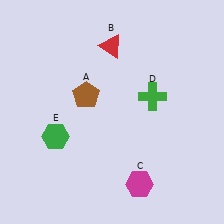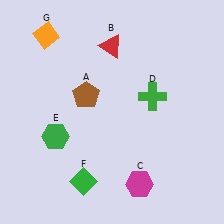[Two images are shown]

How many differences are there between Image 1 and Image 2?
There are 2 differences between the two images.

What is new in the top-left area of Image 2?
An orange diamond (G) was added in the top-left area of Image 2.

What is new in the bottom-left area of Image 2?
A green diamond (F) was added in the bottom-left area of Image 2.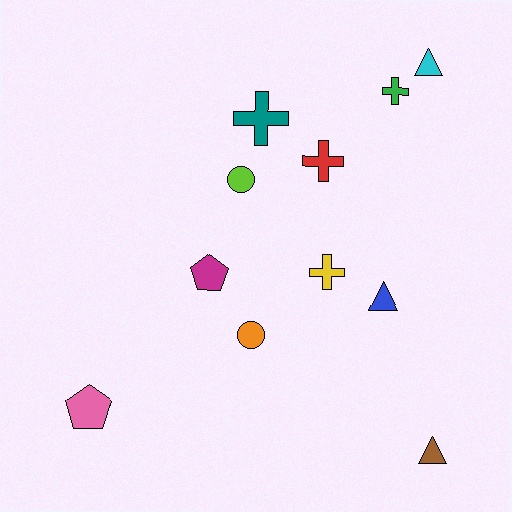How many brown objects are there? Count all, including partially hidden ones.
There is 1 brown object.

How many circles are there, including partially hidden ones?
There are 2 circles.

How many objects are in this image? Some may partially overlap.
There are 11 objects.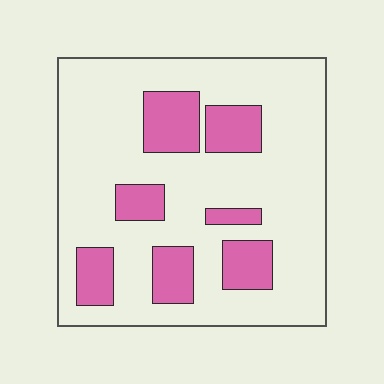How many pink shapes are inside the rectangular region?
7.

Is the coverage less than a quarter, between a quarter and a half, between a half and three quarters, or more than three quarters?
Less than a quarter.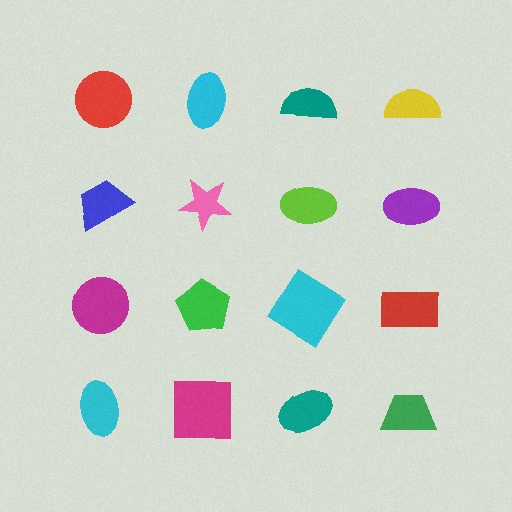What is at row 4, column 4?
A green trapezoid.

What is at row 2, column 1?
A blue trapezoid.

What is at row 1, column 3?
A teal semicircle.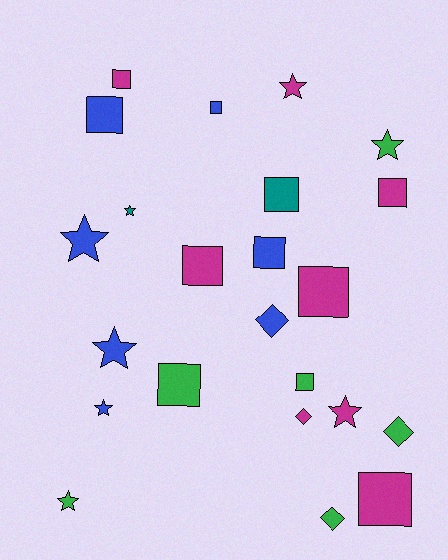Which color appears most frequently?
Magenta, with 8 objects.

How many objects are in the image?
There are 23 objects.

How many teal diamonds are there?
There are no teal diamonds.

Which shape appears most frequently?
Square, with 11 objects.